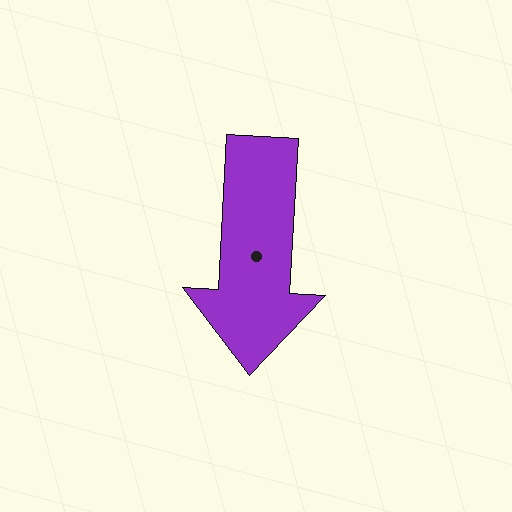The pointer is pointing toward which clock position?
Roughly 6 o'clock.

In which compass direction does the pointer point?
South.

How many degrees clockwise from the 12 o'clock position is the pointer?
Approximately 183 degrees.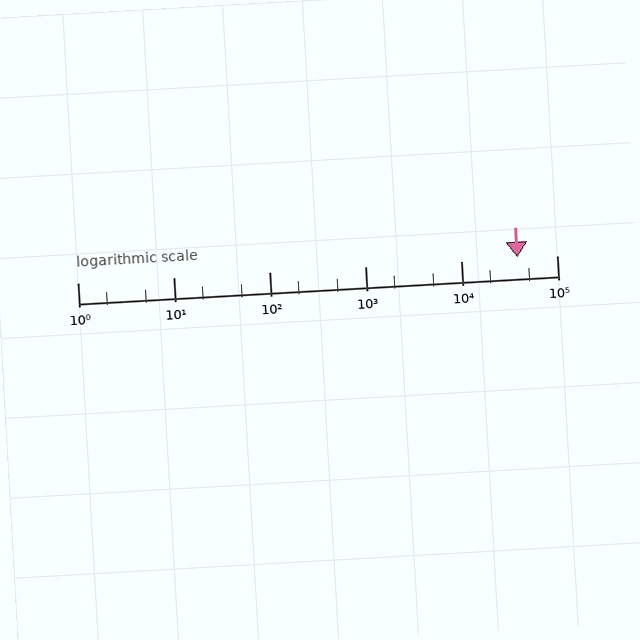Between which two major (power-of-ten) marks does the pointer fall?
The pointer is between 10000 and 100000.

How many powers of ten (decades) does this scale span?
The scale spans 5 decades, from 1 to 100000.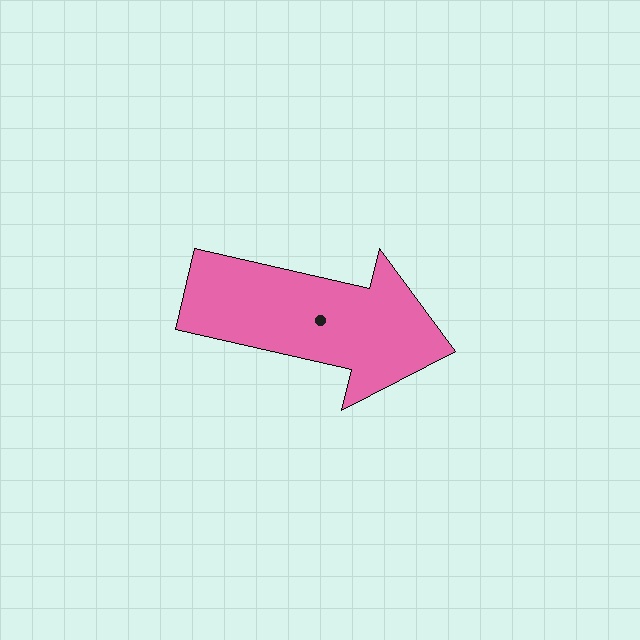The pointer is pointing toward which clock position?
Roughly 3 o'clock.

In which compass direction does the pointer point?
East.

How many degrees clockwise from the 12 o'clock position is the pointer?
Approximately 103 degrees.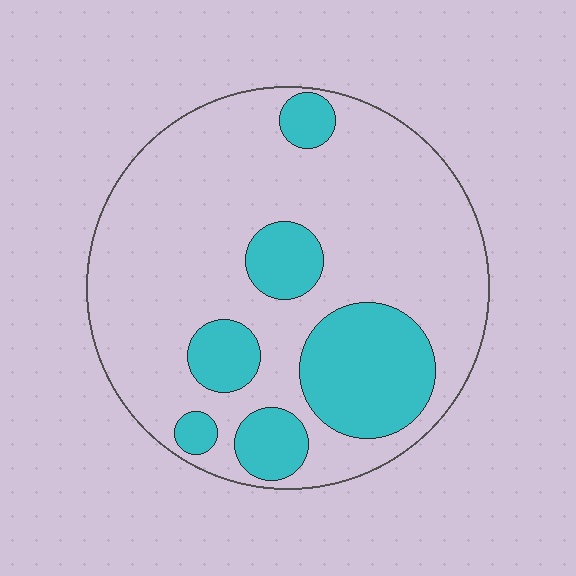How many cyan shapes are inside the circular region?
6.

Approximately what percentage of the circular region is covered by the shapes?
Approximately 25%.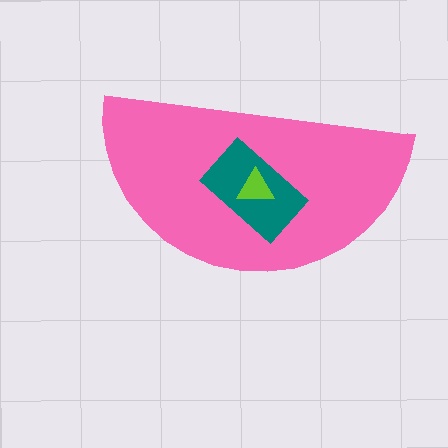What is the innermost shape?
The lime triangle.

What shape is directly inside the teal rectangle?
The lime triangle.